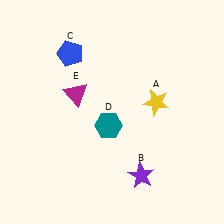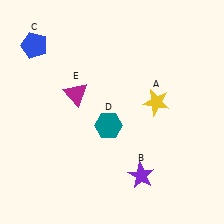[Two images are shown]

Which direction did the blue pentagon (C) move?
The blue pentagon (C) moved left.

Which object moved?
The blue pentagon (C) moved left.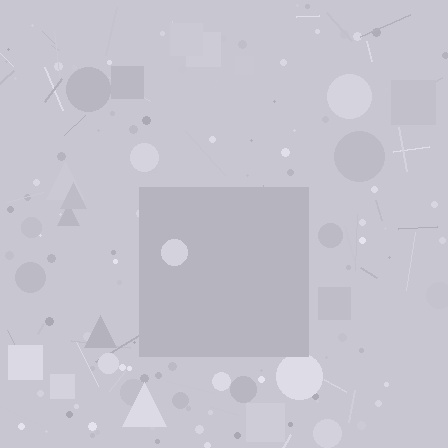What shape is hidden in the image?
A square is hidden in the image.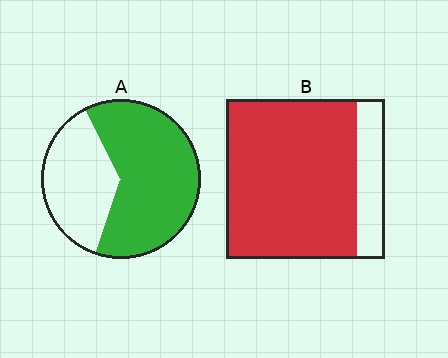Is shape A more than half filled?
Yes.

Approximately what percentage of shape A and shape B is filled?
A is approximately 65% and B is approximately 80%.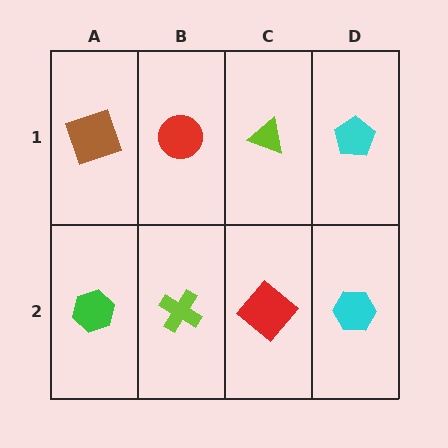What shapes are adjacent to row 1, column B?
A lime cross (row 2, column B), a brown square (row 1, column A), a lime triangle (row 1, column C).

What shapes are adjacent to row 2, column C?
A lime triangle (row 1, column C), a lime cross (row 2, column B), a cyan hexagon (row 2, column D).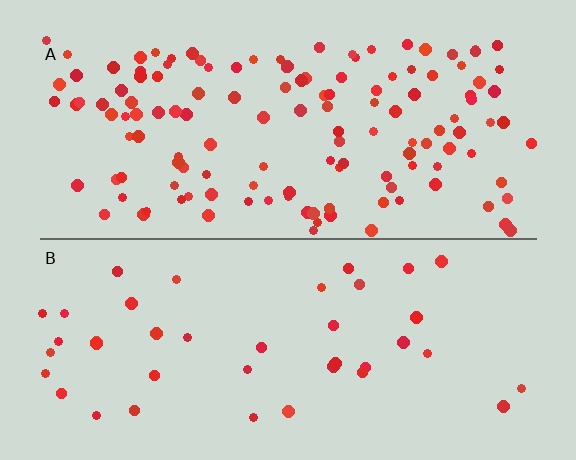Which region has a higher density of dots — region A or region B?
A (the top).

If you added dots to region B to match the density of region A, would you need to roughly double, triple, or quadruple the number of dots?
Approximately triple.